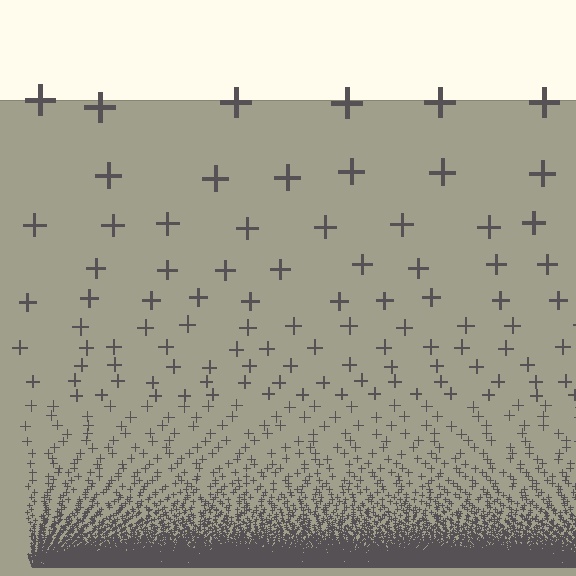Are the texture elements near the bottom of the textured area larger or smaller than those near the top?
Smaller. The gradient is inverted — elements near the bottom are smaller and denser.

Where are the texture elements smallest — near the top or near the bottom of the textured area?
Near the bottom.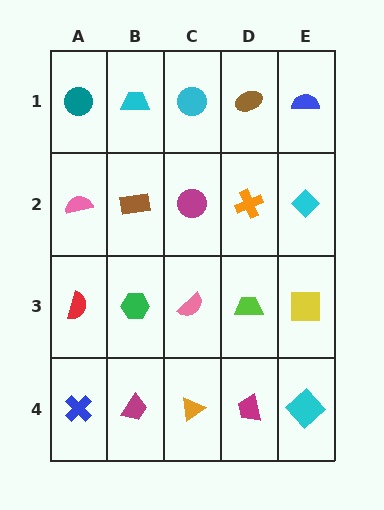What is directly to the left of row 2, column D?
A magenta circle.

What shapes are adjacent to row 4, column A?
A red semicircle (row 3, column A), a magenta trapezoid (row 4, column B).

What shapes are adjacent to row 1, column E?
A cyan diamond (row 2, column E), a brown ellipse (row 1, column D).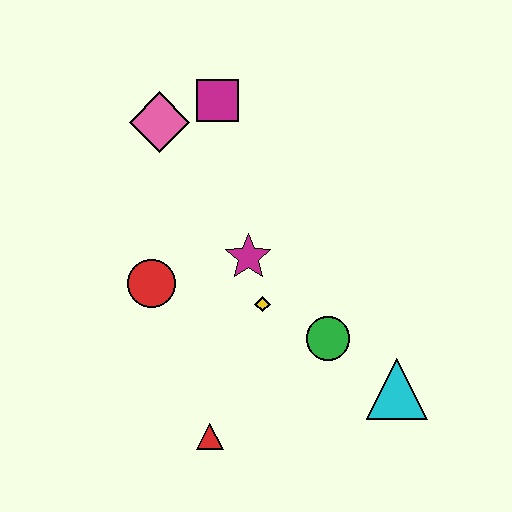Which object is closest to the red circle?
The magenta star is closest to the red circle.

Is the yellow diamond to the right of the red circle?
Yes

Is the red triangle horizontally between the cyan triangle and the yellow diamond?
No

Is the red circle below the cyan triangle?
No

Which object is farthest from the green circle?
The pink diamond is farthest from the green circle.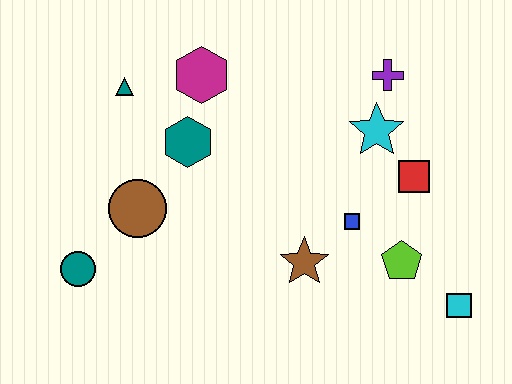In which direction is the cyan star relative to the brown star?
The cyan star is above the brown star.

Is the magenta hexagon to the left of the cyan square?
Yes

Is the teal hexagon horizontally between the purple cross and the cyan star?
No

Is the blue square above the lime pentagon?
Yes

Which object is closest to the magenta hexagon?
The teal hexagon is closest to the magenta hexagon.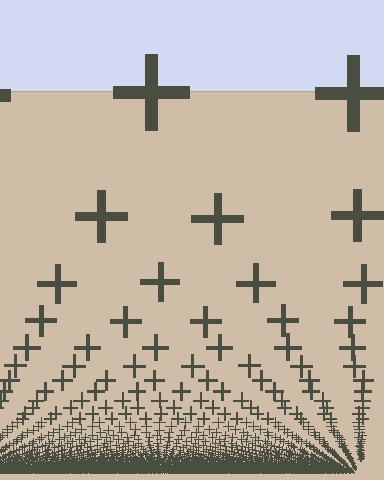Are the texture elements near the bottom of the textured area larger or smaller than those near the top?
Smaller. The gradient is inverted — elements near the bottom are smaller and denser.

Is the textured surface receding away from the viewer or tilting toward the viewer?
The surface appears to tilt toward the viewer. Texture elements get larger and sparser toward the top.